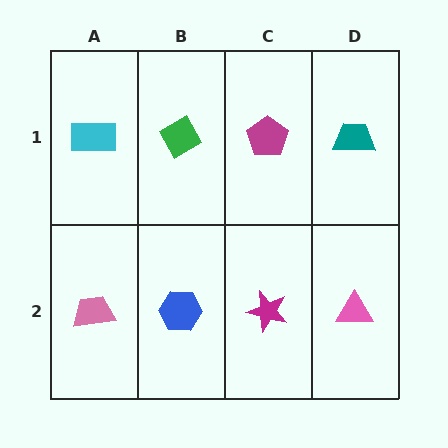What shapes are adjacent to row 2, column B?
A green diamond (row 1, column B), a pink trapezoid (row 2, column A), a magenta star (row 2, column C).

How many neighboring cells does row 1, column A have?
2.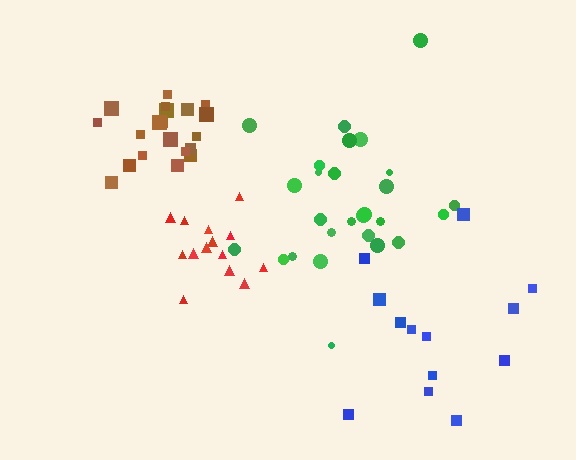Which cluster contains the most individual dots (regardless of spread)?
Green (27).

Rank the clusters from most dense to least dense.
brown, red, green, blue.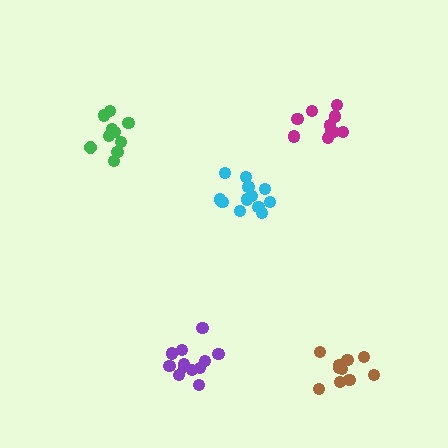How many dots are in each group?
Group 1: 10 dots, Group 2: 10 dots, Group 3: 12 dots, Group 4: 12 dots, Group 5: 10 dots (54 total).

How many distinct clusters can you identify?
There are 5 distinct clusters.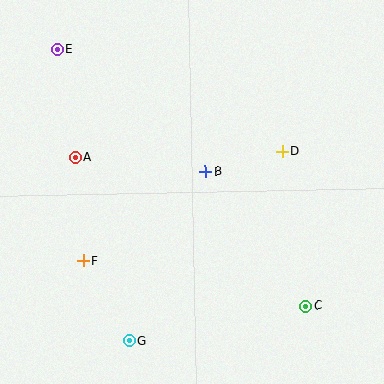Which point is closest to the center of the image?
Point B at (205, 171) is closest to the center.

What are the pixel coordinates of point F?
Point F is at (84, 261).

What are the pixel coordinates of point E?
Point E is at (57, 49).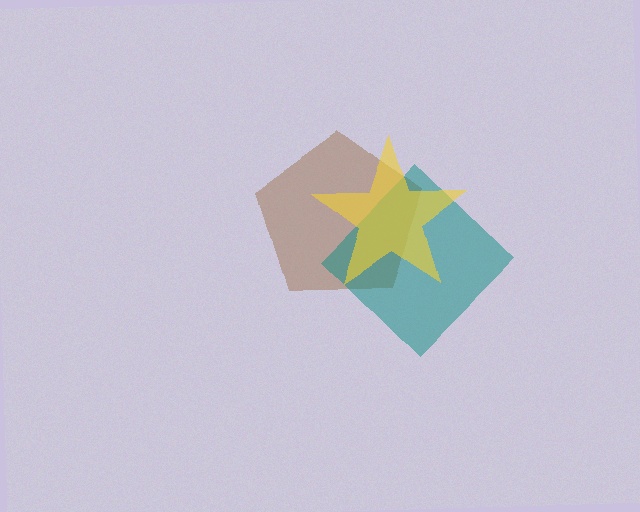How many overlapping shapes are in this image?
There are 3 overlapping shapes in the image.